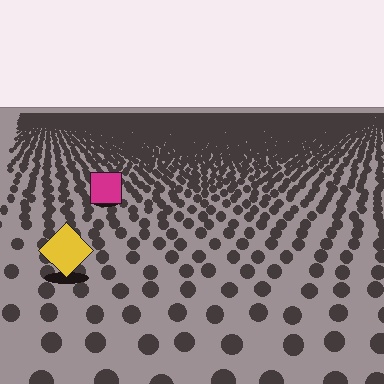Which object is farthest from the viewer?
The magenta square is farthest from the viewer. It appears smaller and the ground texture around it is denser.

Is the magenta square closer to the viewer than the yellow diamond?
No. The yellow diamond is closer — you can tell from the texture gradient: the ground texture is coarser near it.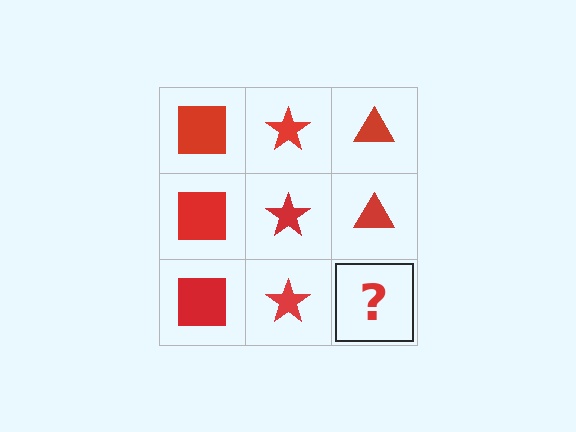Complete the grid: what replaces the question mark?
The question mark should be replaced with a red triangle.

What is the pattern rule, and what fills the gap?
The rule is that each column has a consistent shape. The gap should be filled with a red triangle.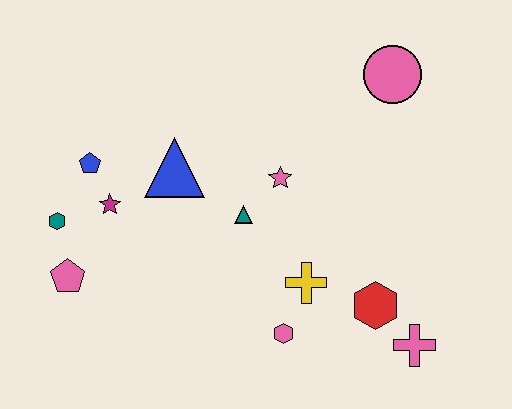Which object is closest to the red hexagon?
The pink cross is closest to the red hexagon.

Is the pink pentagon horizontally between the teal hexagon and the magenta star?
Yes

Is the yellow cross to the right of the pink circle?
No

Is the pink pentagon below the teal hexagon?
Yes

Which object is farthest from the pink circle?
The pink pentagon is farthest from the pink circle.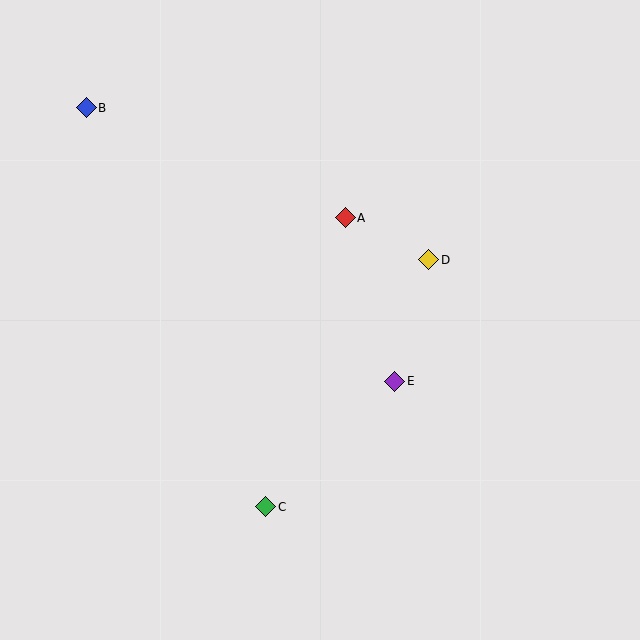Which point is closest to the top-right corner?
Point D is closest to the top-right corner.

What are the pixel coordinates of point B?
Point B is at (86, 108).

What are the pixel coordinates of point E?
Point E is at (394, 382).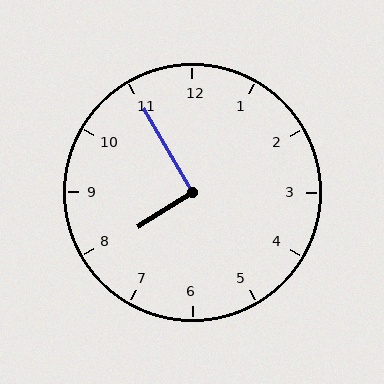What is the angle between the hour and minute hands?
Approximately 92 degrees.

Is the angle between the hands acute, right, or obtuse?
It is right.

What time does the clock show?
7:55.